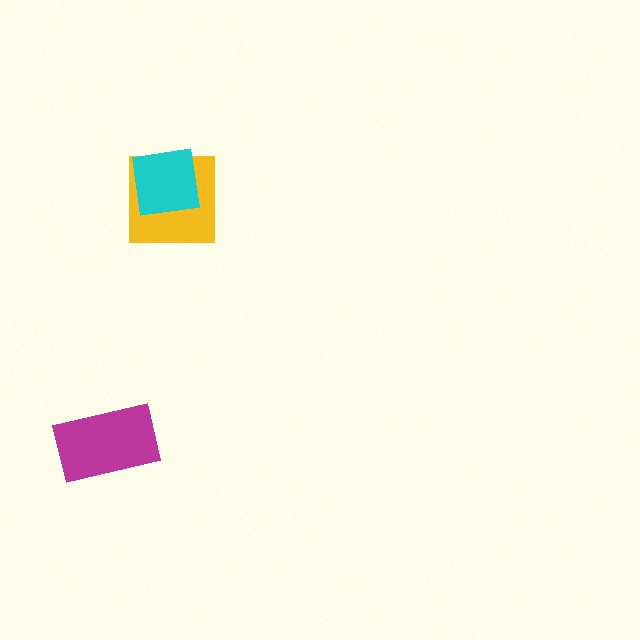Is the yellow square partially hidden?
Yes, it is partially covered by another shape.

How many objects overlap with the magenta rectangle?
0 objects overlap with the magenta rectangle.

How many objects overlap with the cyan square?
1 object overlaps with the cyan square.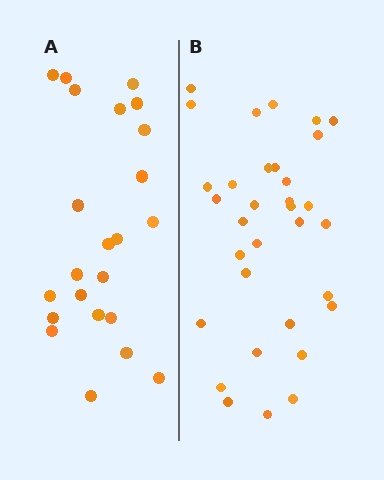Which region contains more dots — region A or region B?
Region B (the right region) has more dots.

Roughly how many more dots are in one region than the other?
Region B has roughly 10 or so more dots than region A.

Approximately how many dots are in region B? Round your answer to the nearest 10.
About 30 dots. (The exact count is 33, which rounds to 30.)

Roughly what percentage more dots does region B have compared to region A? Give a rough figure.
About 45% more.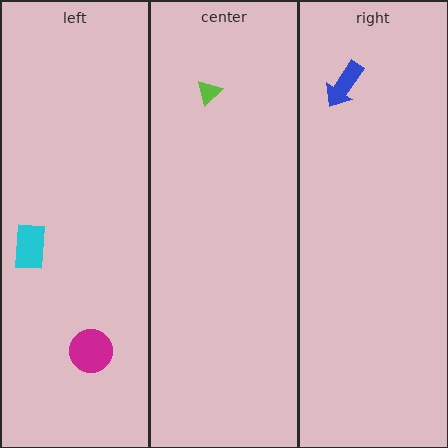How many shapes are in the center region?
1.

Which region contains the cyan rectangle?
The left region.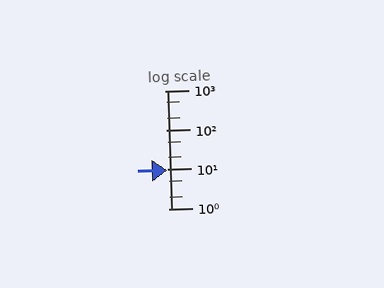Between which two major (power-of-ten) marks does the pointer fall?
The pointer is between 1 and 10.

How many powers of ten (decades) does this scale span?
The scale spans 3 decades, from 1 to 1000.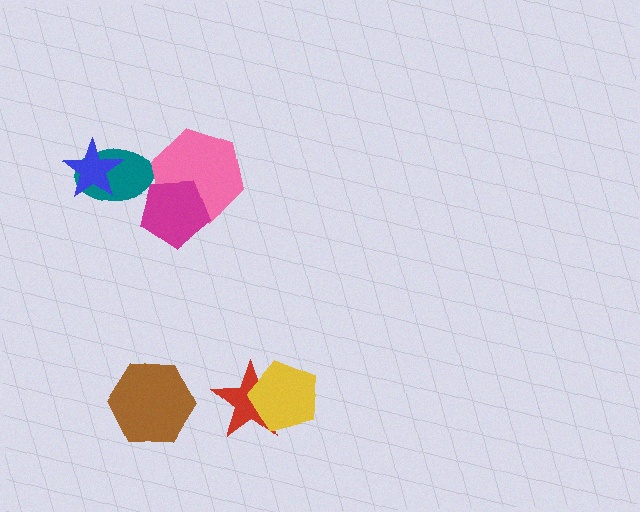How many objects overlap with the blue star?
1 object overlaps with the blue star.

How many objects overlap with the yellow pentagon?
1 object overlaps with the yellow pentagon.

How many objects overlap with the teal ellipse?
1 object overlaps with the teal ellipse.